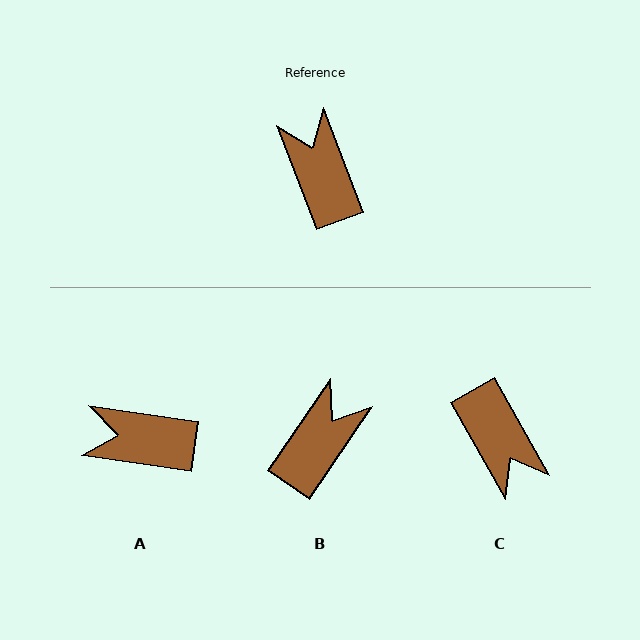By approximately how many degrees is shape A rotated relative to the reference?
Approximately 61 degrees counter-clockwise.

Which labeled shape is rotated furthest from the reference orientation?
C, about 171 degrees away.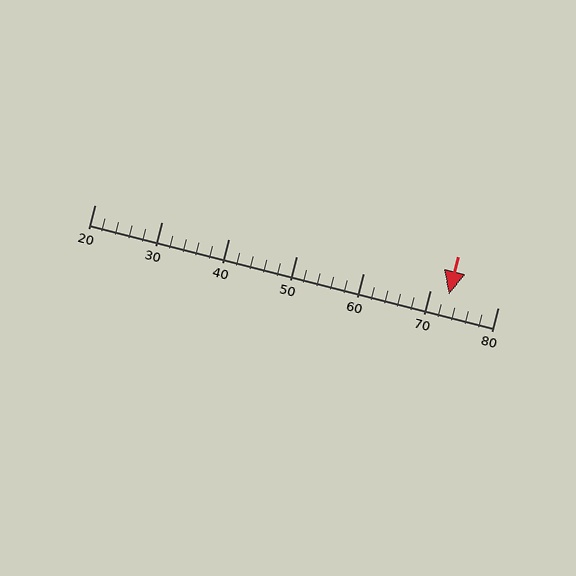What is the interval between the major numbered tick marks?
The major tick marks are spaced 10 units apart.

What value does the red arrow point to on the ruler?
The red arrow points to approximately 73.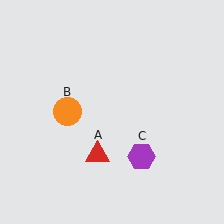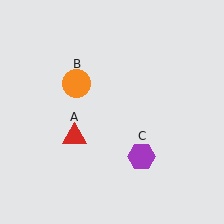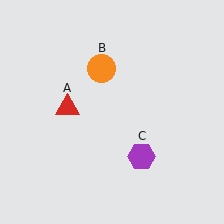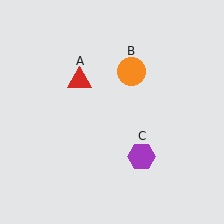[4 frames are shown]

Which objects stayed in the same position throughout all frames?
Purple hexagon (object C) remained stationary.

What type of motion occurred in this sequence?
The red triangle (object A), orange circle (object B) rotated clockwise around the center of the scene.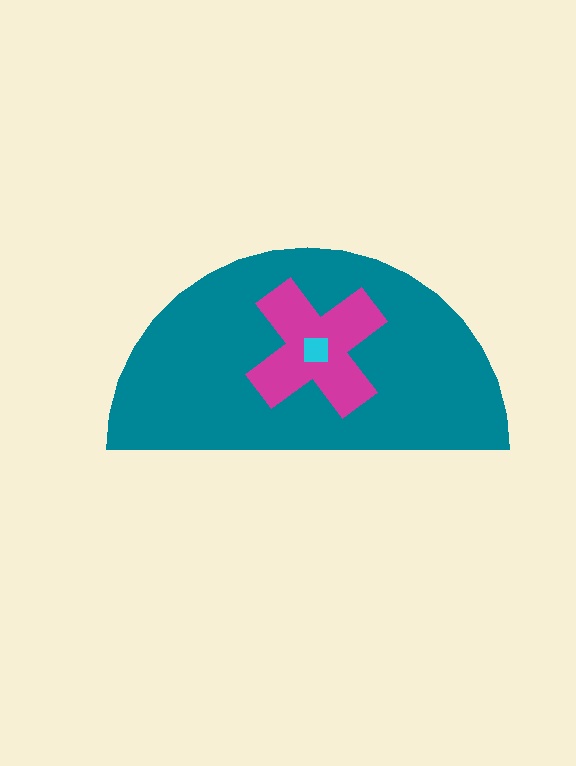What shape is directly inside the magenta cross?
The cyan square.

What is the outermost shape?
The teal semicircle.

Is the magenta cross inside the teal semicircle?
Yes.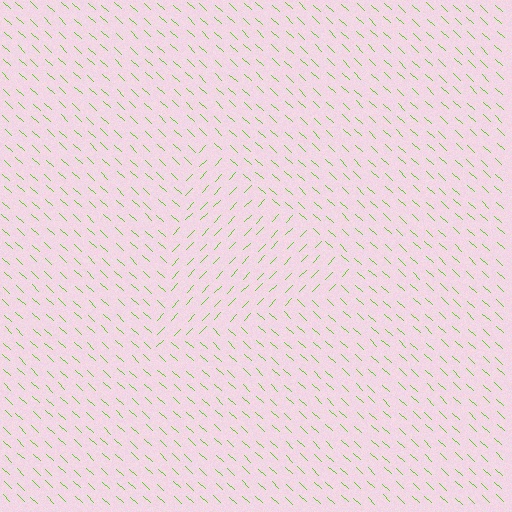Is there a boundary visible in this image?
Yes, there is a texture boundary formed by a change in line orientation.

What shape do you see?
I see a triangle.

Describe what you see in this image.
The image is filled with small lime line segments. A triangle region in the image has lines oriented differently from the surrounding lines, creating a visible texture boundary.